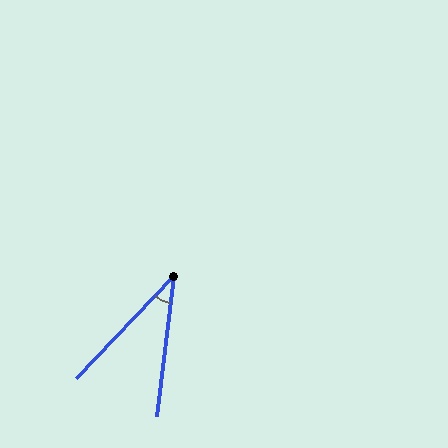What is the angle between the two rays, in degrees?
Approximately 37 degrees.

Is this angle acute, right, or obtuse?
It is acute.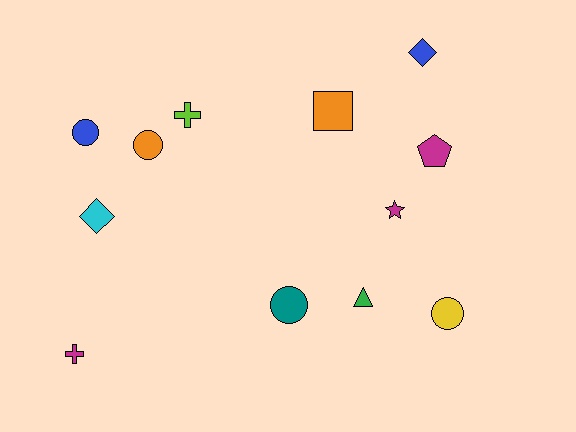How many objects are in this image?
There are 12 objects.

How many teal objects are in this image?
There is 1 teal object.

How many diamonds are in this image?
There are 2 diamonds.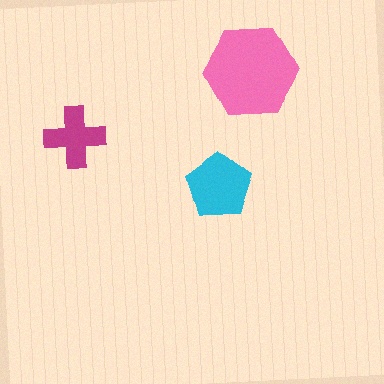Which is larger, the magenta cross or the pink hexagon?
The pink hexagon.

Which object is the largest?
The pink hexagon.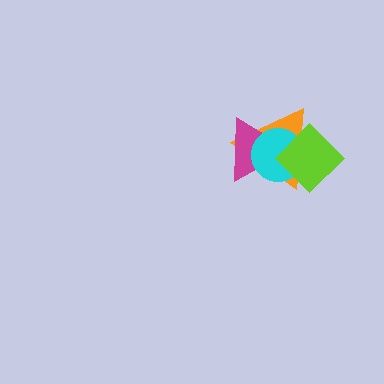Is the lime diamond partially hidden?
No, no other shape covers it.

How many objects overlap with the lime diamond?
3 objects overlap with the lime diamond.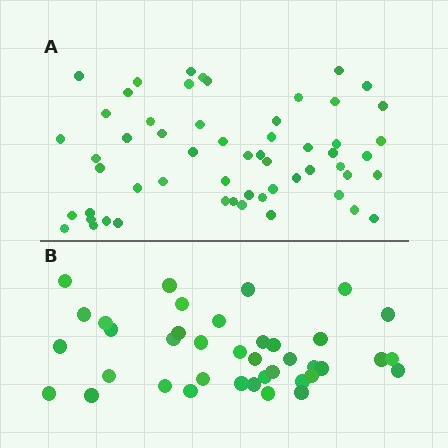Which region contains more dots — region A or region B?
Region A (the top region) has more dots.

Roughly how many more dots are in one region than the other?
Region A has approximately 20 more dots than region B.